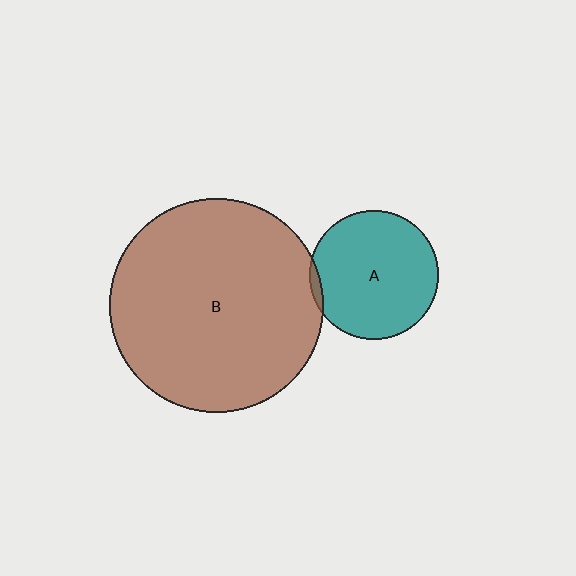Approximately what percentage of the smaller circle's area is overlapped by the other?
Approximately 5%.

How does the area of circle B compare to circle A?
Approximately 2.8 times.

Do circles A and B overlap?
Yes.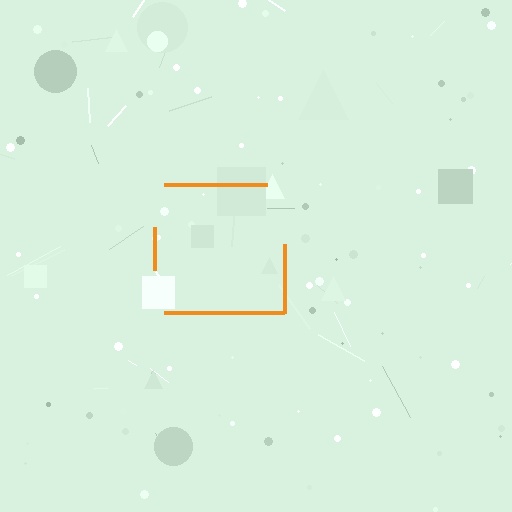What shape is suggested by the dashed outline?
The dashed outline suggests a square.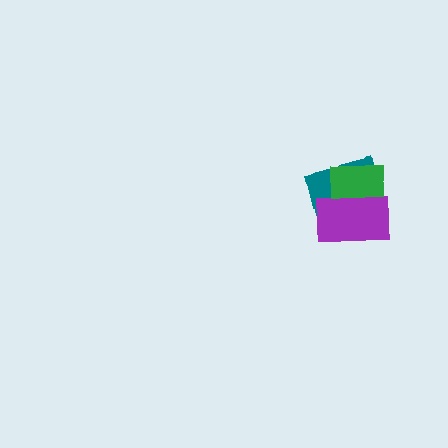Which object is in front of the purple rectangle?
The green rectangle is in front of the purple rectangle.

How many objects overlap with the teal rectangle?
2 objects overlap with the teal rectangle.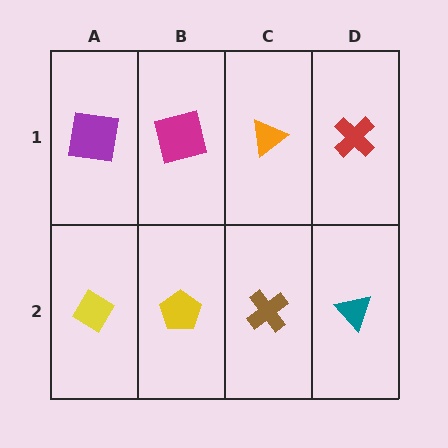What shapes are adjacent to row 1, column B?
A yellow pentagon (row 2, column B), a purple square (row 1, column A), an orange triangle (row 1, column C).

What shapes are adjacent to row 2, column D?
A red cross (row 1, column D), a brown cross (row 2, column C).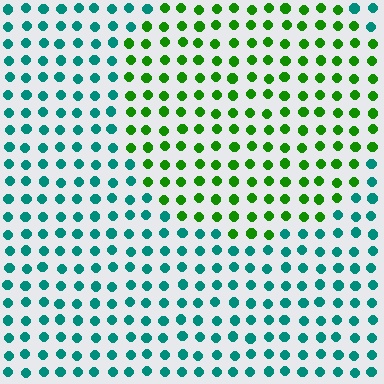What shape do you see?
I see a circle.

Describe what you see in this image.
The image is filled with small teal elements in a uniform arrangement. A circle-shaped region is visible where the elements are tinted to a slightly different hue, forming a subtle color boundary.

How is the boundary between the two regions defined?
The boundary is defined purely by a slight shift in hue (about 59 degrees). Spacing, size, and orientation are identical on both sides.